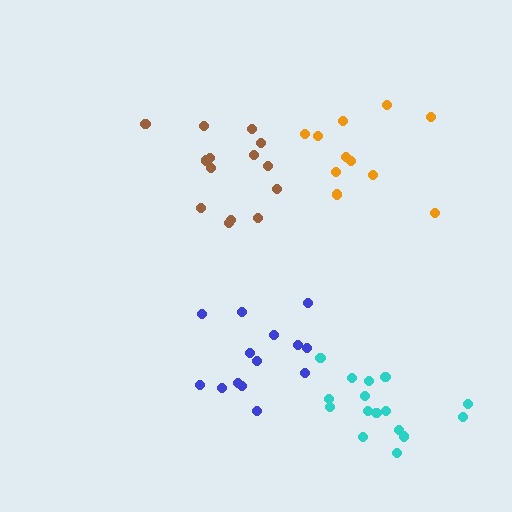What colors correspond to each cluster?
The clusters are colored: cyan, orange, brown, blue.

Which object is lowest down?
The cyan cluster is bottommost.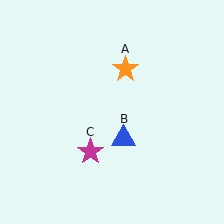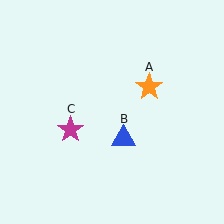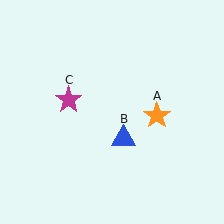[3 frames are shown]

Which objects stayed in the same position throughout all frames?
Blue triangle (object B) remained stationary.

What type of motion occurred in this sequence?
The orange star (object A), magenta star (object C) rotated clockwise around the center of the scene.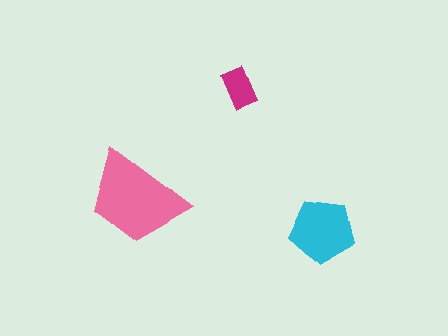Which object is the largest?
The pink trapezoid.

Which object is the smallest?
The magenta rectangle.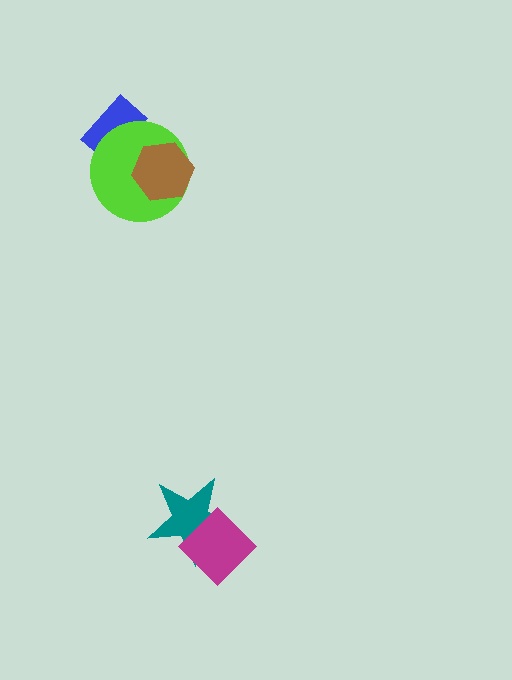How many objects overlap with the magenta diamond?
1 object overlaps with the magenta diamond.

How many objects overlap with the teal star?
1 object overlaps with the teal star.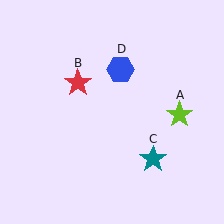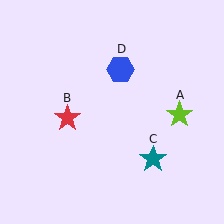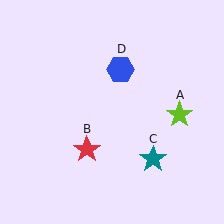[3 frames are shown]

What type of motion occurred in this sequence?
The red star (object B) rotated counterclockwise around the center of the scene.